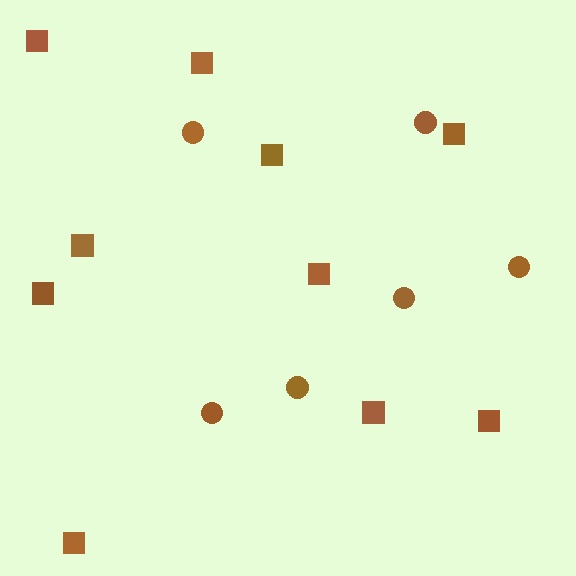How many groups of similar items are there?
There are 2 groups: one group of circles (6) and one group of squares (10).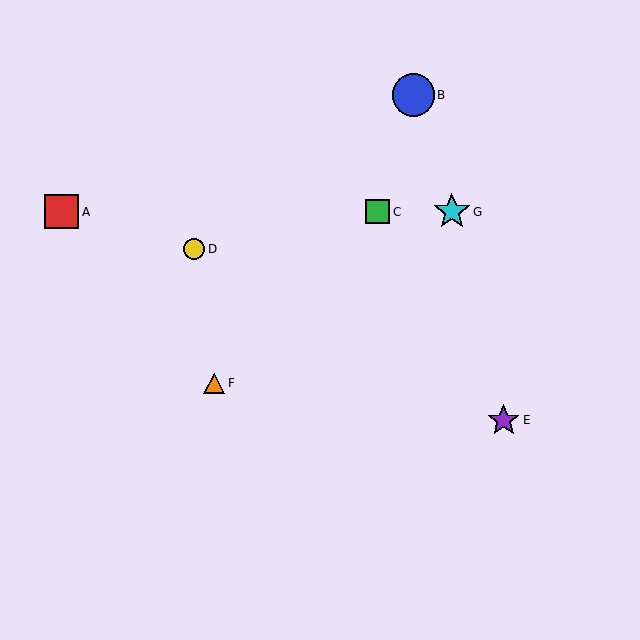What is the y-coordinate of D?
Object D is at y≈249.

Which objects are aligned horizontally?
Objects A, C, G are aligned horizontally.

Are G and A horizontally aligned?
Yes, both are at y≈212.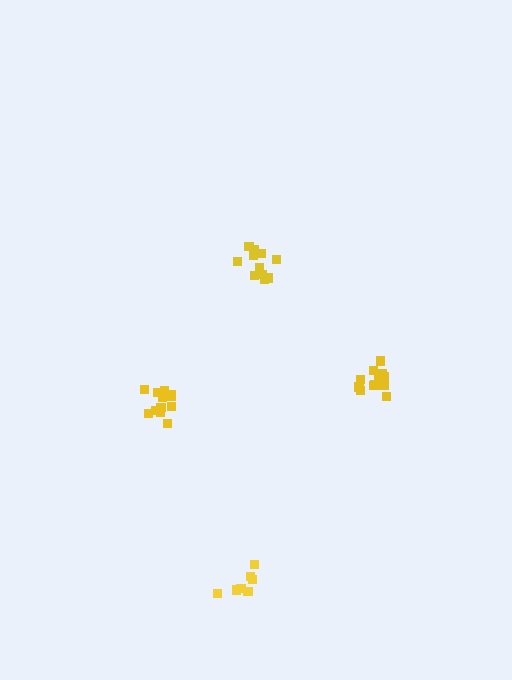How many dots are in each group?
Group 1: 7 dots, Group 2: 13 dots, Group 3: 13 dots, Group 4: 12 dots (45 total).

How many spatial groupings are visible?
There are 4 spatial groupings.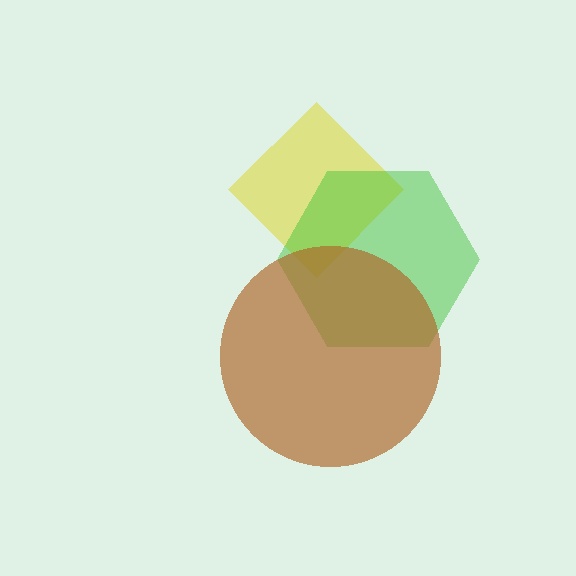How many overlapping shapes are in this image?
There are 3 overlapping shapes in the image.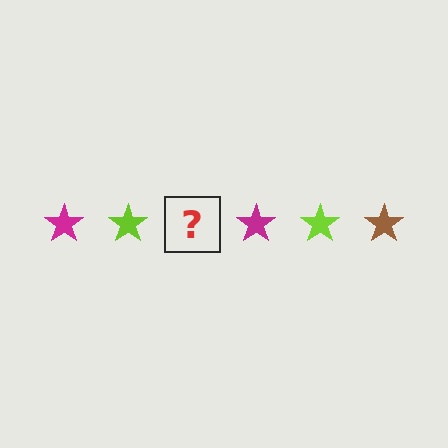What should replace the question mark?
The question mark should be replaced with a brown star.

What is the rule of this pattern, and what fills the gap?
The rule is that the pattern cycles through magenta, lime, brown stars. The gap should be filled with a brown star.